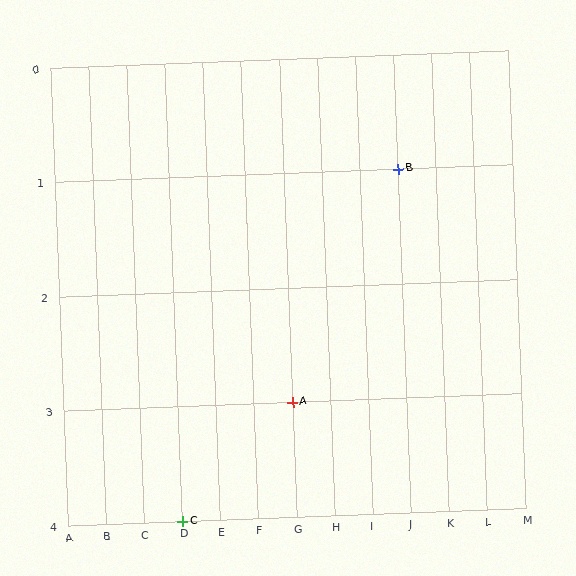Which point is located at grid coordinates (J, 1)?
Point B is at (J, 1).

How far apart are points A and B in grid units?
Points A and B are 3 columns and 2 rows apart (about 3.6 grid units diagonally).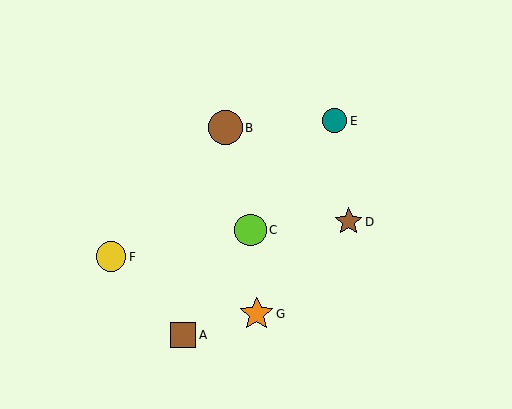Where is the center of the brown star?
The center of the brown star is at (349, 222).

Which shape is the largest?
The brown circle (labeled B) is the largest.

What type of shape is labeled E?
Shape E is a teal circle.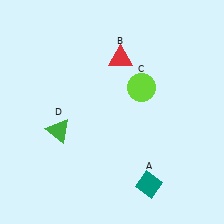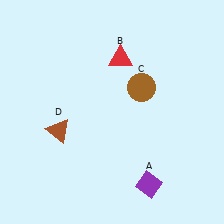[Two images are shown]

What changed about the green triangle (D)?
In Image 1, D is green. In Image 2, it changed to brown.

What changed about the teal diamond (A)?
In Image 1, A is teal. In Image 2, it changed to purple.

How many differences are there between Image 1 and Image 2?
There are 3 differences between the two images.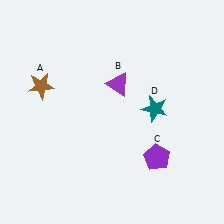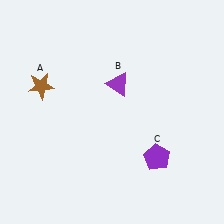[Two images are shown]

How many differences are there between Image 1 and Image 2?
There is 1 difference between the two images.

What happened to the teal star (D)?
The teal star (D) was removed in Image 2. It was in the top-right area of Image 1.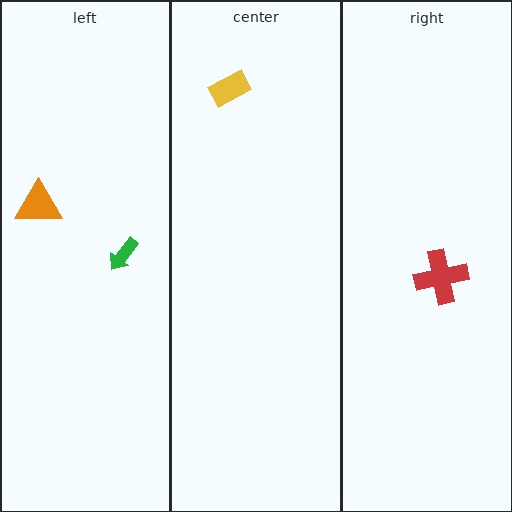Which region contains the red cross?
The right region.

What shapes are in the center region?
The yellow rectangle.